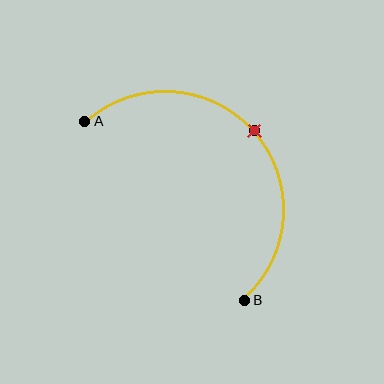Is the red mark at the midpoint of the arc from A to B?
Yes. The red mark lies on the arc at equal arc-length from both A and B — it is the arc midpoint.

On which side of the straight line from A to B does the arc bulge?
The arc bulges above and to the right of the straight line connecting A and B.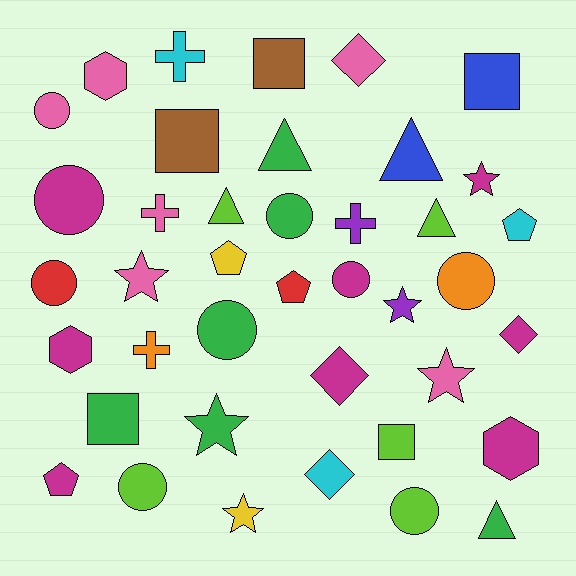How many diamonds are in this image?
There are 4 diamonds.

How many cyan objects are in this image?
There are 3 cyan objects.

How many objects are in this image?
There are 40 objects.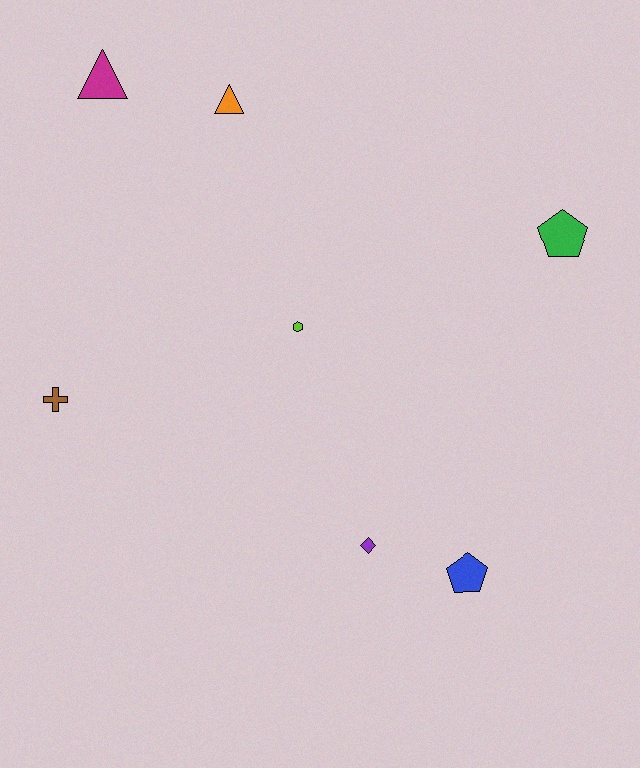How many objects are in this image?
There are 7 objects.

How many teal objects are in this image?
There are no teal objects.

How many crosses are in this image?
There is 1 cross.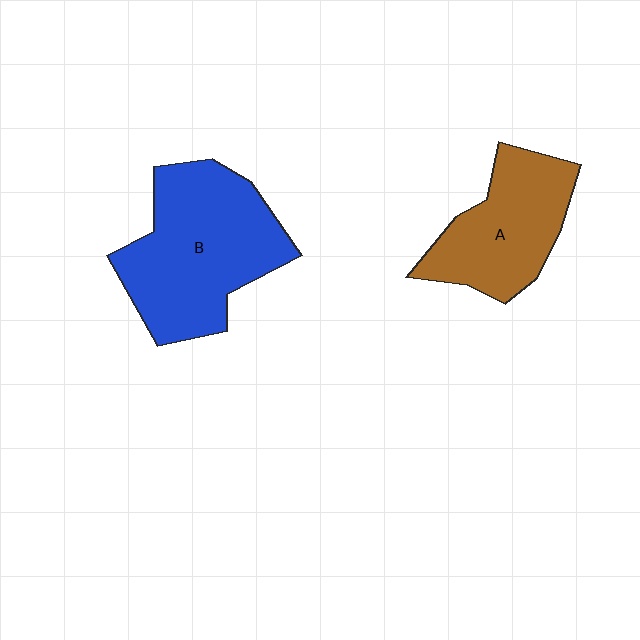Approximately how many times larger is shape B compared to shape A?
Approximately 1.4 times.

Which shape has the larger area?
Shape B (blue).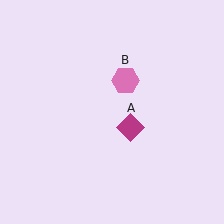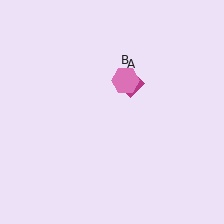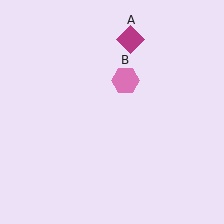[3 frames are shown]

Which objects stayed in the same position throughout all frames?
Pink hexagon (object B) remained stationary.